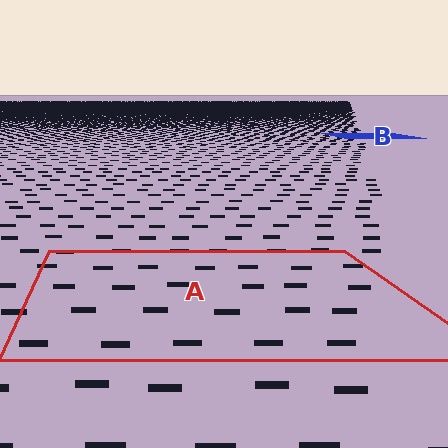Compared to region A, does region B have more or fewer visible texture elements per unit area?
Region B has more texture elements per unit area — they are packed more densely because it is farther away.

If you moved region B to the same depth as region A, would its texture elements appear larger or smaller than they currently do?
They would appear larger. At a closer depth, the same texture elements are projected at a bigger on-screen size.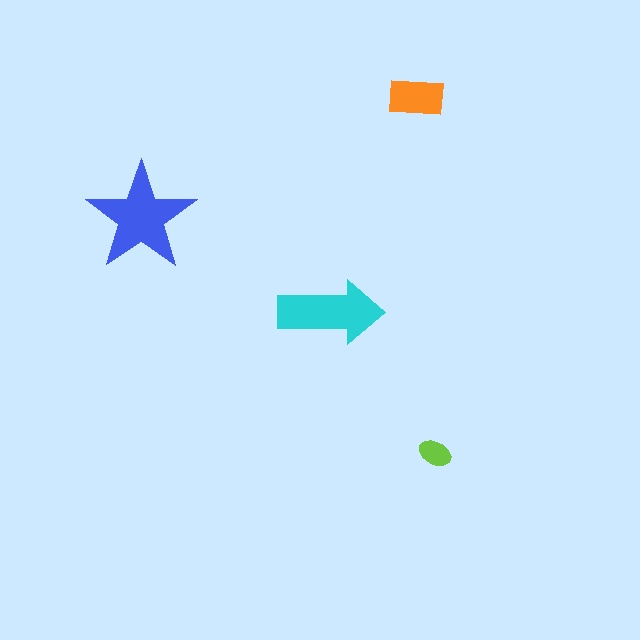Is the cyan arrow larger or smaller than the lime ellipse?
Larger.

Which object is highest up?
The orange rectangle is topmost.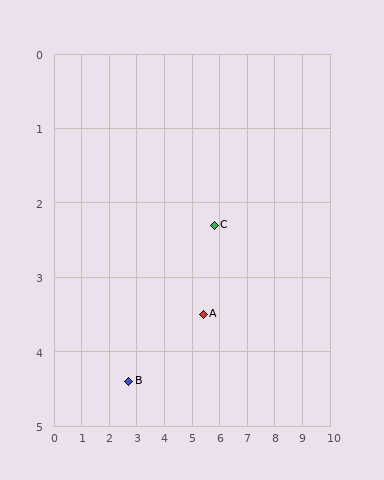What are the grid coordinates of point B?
Point B is at approximately (2.7, 4.4).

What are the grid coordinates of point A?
Point A is at approximately (5.4, 3.5).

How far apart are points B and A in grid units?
Points B and A are about 2.8 grid units apart.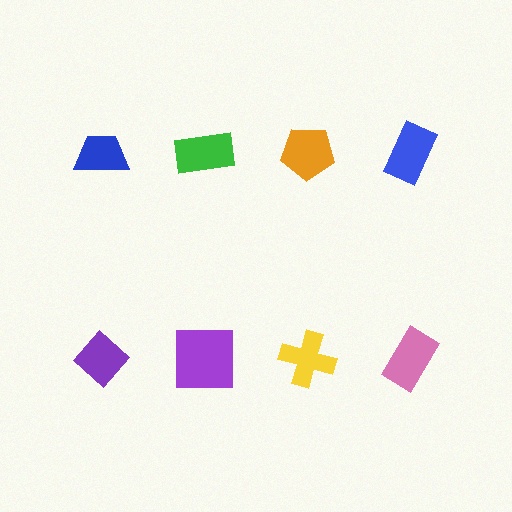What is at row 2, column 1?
A purple diamond.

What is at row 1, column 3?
An orange pentagon.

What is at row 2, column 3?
A yellow cross.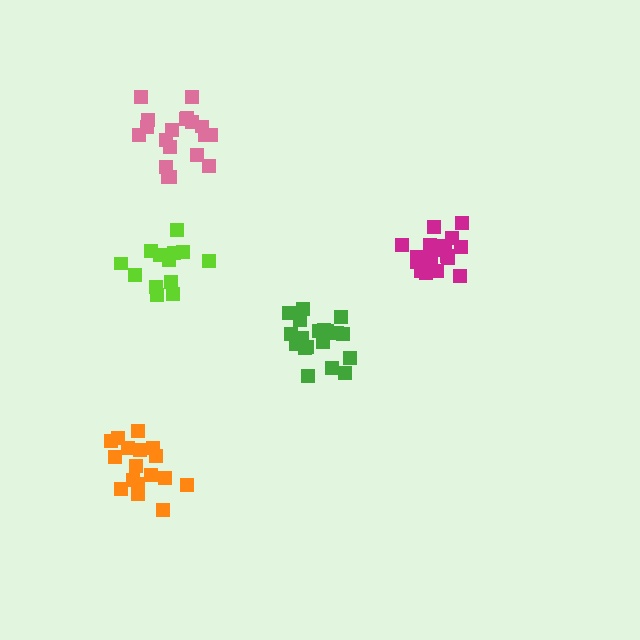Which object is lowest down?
The orange cluster is bottommost.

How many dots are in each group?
Group 1: 13 dots, Group 2: 19 dots, Group 3: 17 dots, Group 4: 19 dots, Group 5: 19 dots (87 total).